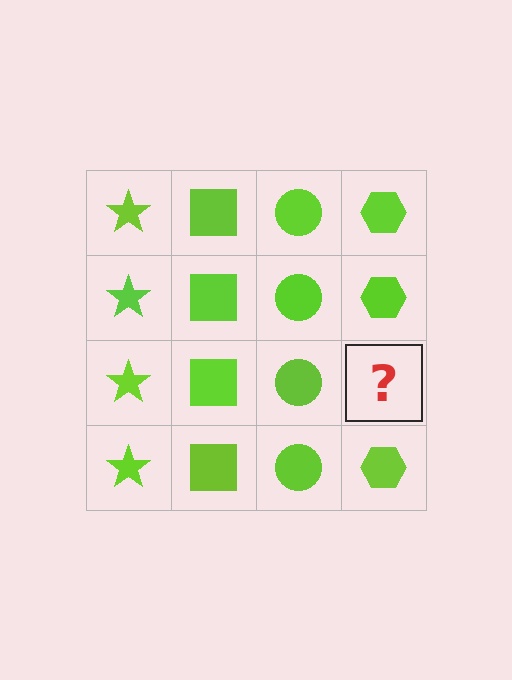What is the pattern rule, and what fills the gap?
The rule is that each column has a consistent shape. The gap should be filled with a lime hexagon.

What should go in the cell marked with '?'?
The missing cell should contain a lime hexagon.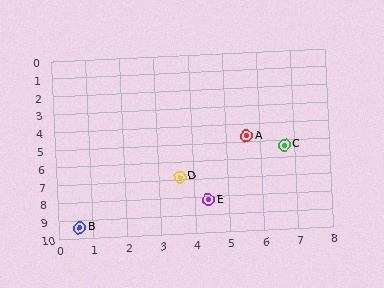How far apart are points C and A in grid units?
Points C and A are about 1.3 grid units apart.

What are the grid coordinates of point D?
Point D is at approximately (3.6, 6.8).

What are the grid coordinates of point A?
Point A is at approximately (5.6, 4.7).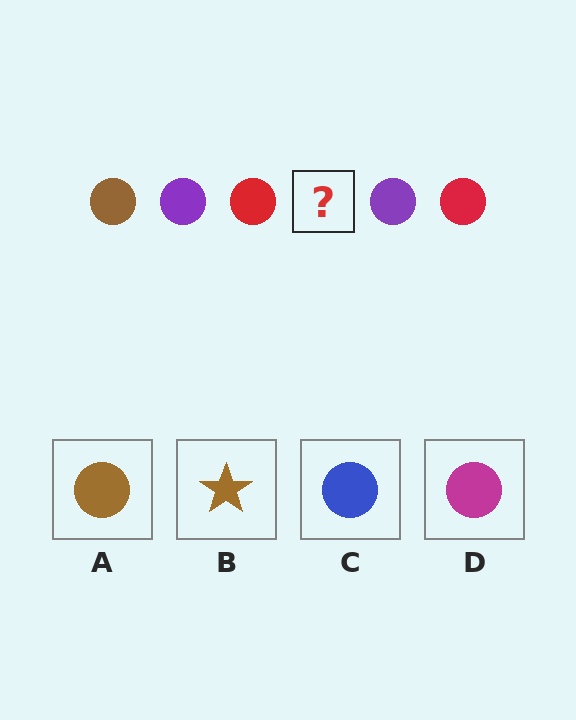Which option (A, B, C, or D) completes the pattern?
A.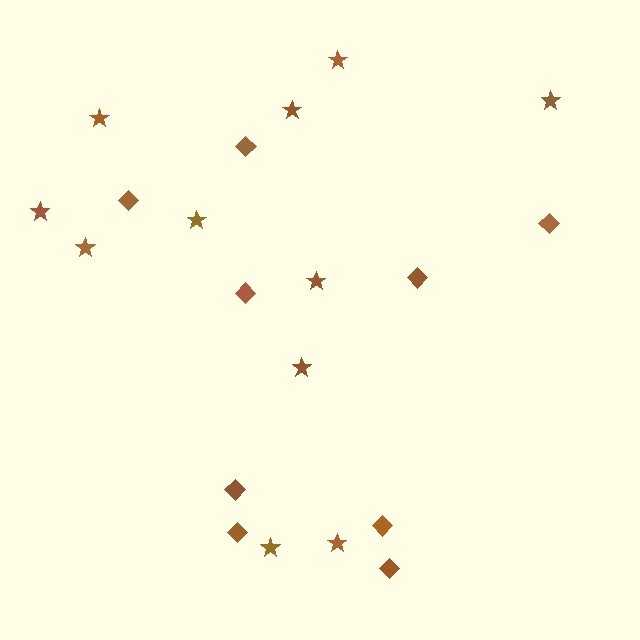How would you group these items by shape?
There are 2 groups: one group of stars (11) and one group of diamonds (9).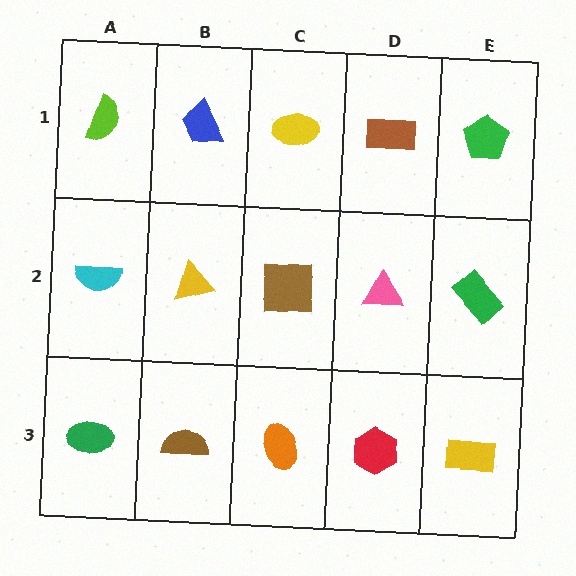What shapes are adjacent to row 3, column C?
A brown square (row 2, column C), a brown semicircle (row 3, column B), a red hexagon (row 3, column D).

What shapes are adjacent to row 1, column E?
A green rectangle (row 2, column E), a brown rectangle (row 1, column D).